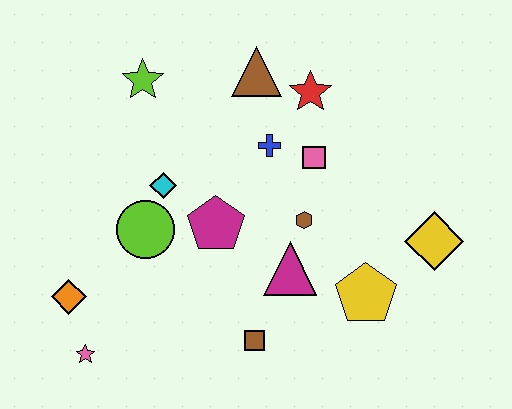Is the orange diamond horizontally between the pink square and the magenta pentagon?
No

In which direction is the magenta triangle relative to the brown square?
The magenta triangle is above the brown square.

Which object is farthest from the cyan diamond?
The yellow diamond is farthest from the cyan diamond.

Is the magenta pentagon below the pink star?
No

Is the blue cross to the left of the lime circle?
No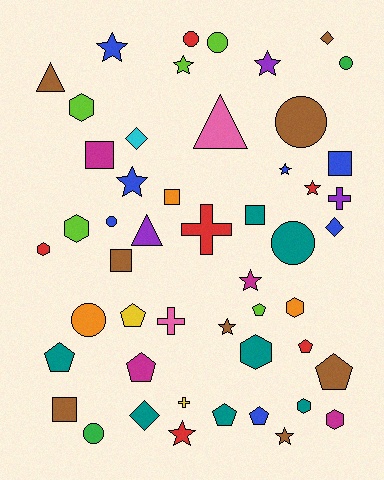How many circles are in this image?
There are 8 circles.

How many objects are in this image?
There are 50 objects.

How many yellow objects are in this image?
There are 2 yellow objects.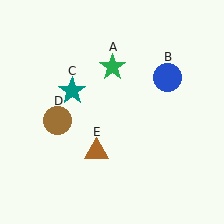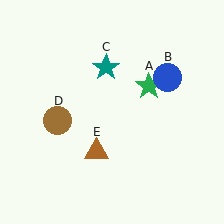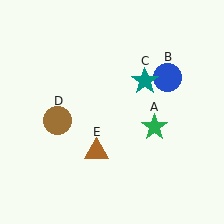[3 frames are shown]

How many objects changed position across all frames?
2 objects changed position: green star (object A), teal star (object C).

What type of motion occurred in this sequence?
The green star (object A), teal star (object C) rotated clockwise around the center of the scene.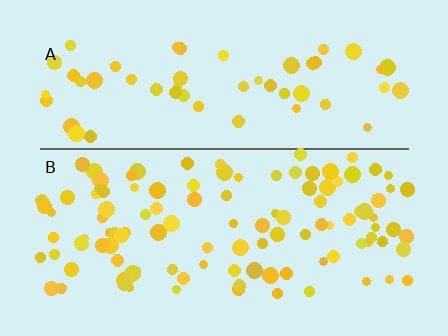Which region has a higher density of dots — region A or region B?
B (the bottom).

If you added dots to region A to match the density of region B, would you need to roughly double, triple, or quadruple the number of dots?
Approximately double.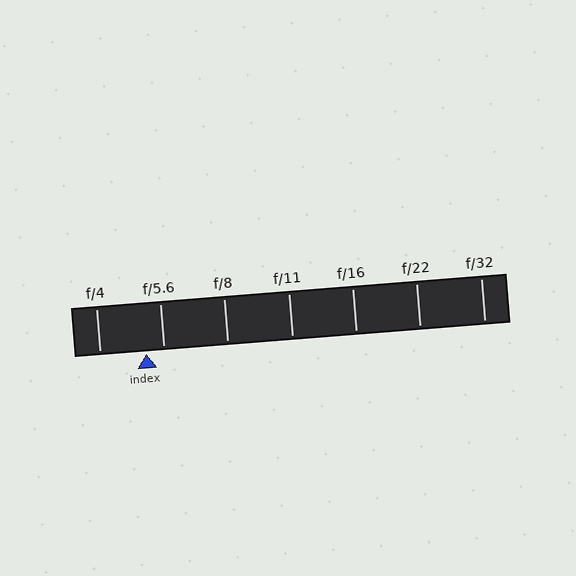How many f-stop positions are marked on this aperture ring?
There are 7 f-stop positions marked.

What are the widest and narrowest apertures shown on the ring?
The widest aperture shown is f/4 and the narrowest is f/32.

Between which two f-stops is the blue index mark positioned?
The index mark is between f/4 and f/5.6.